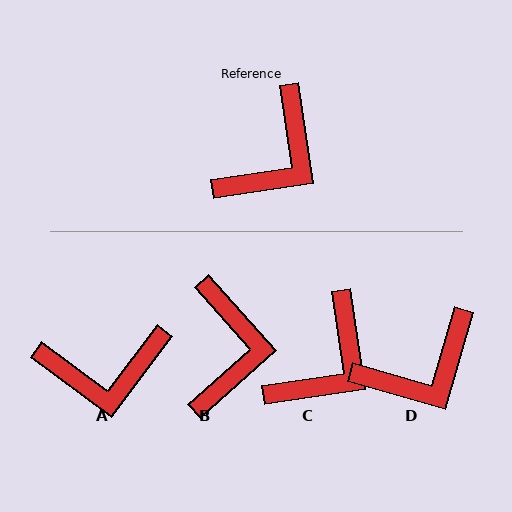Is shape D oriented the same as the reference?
No, it is off by about 25 degrees.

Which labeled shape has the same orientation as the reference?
C.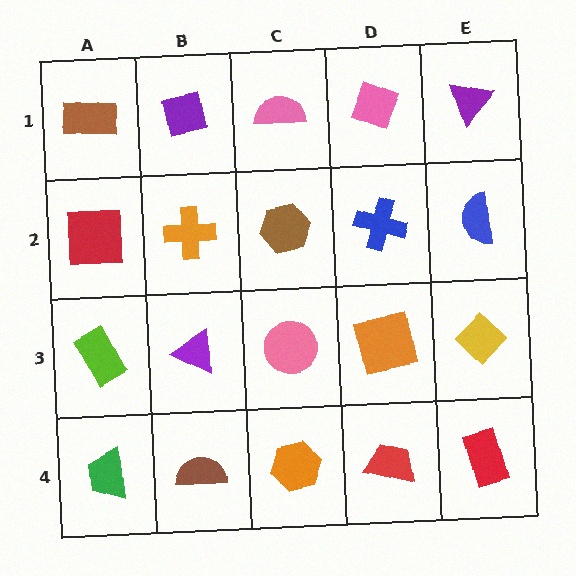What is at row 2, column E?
A blue semicircle.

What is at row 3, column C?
A pink circle.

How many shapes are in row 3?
5 shapes.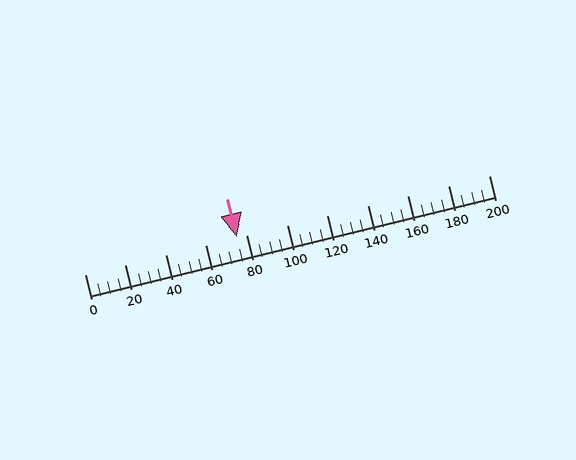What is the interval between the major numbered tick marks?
The major tick marks are spaced 20 units apart.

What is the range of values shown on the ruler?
The ruler shows values from 0 to 200.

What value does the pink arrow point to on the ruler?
The pink arrow points to approximately 75.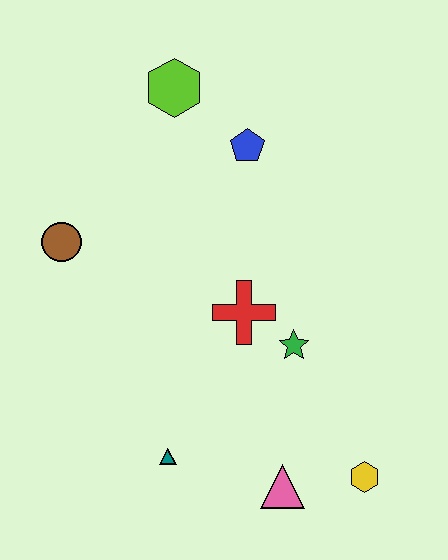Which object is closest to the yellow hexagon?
The pink triangle is closest to the yellow hexagon.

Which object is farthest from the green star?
The lime hexagon is farthest from the green star.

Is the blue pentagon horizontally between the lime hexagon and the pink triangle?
Yes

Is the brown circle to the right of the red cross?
No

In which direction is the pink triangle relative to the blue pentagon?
The pink triangle is below the blue pentagon.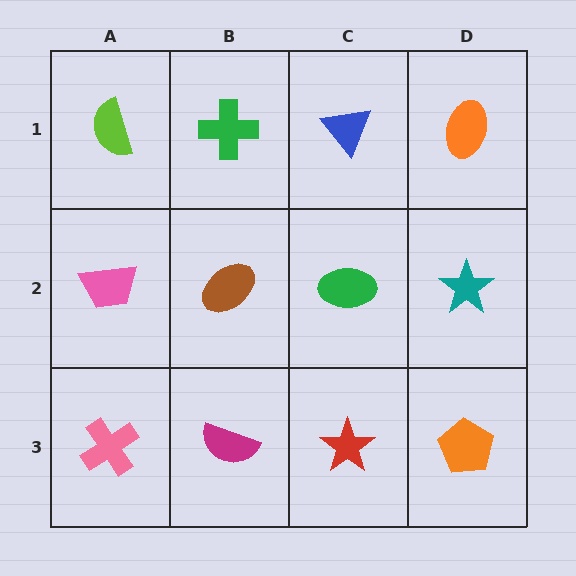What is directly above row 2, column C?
A blue triangle.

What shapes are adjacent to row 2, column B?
A green cross (row 1, column B), a magenta semicircle (row 3, column B), a pink trapezoid (row 2, column A), a green ellipse (row 2, column C).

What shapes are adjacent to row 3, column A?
A pink trapezoid (row 2, column A), a magenta semicircle (row 3, column B).